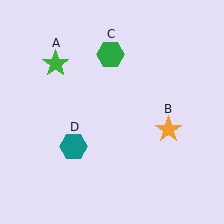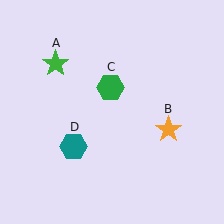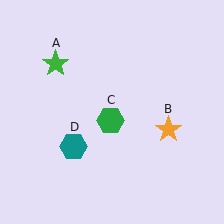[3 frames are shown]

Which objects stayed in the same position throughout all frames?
Green star (object A) and orange star (object B) and teal hexagon (object D) remained stationary.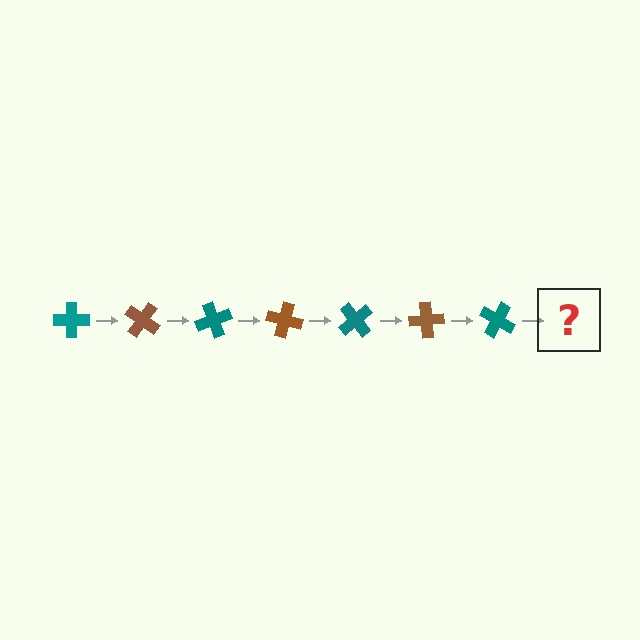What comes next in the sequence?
The next element should be a brown cross, rotated 245 degrees from the start.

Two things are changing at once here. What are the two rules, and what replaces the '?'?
The two rules are that it rotates 35 degrees each step and the color cycles through teal and brown. The '?' should be a brown cross, rotated 245 degrees from the start.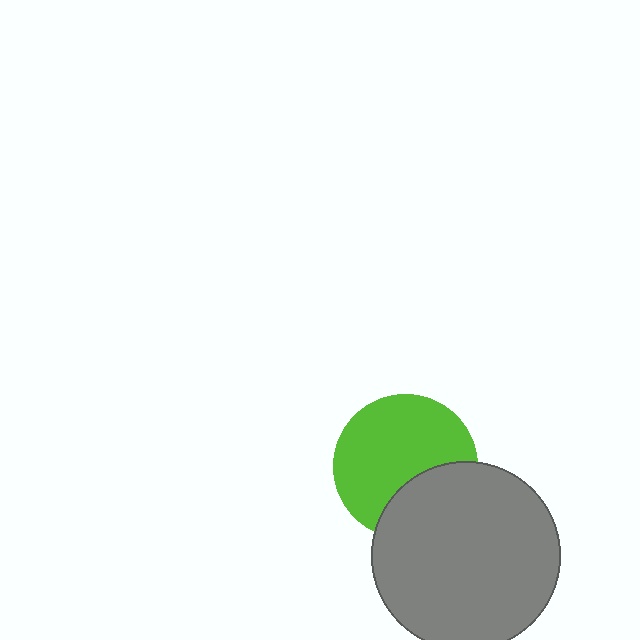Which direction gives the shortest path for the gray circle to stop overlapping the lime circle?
Moving down gives the shortest separation.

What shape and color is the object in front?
The object in front is a gray circle.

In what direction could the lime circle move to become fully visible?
The lime circle could move up. That would shift it out from behind the gray circle entirely.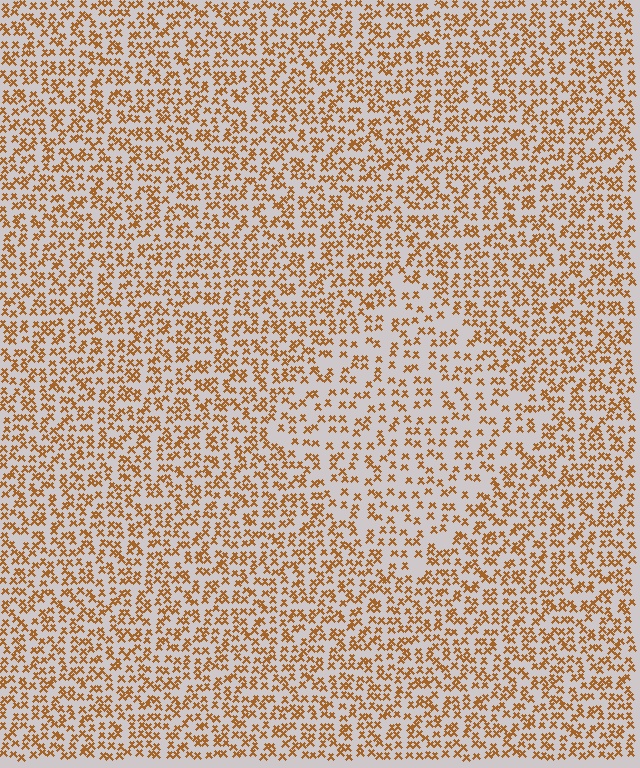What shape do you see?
I see a diamond.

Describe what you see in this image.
The image contains small brown elements arranged at two different densities. A diamond-shaped region is visible where the elements are less densely packed than the surrounding area.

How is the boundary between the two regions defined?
The boundary is defined by a change in element density (approximately 1.7x ratio). All elements are the same color, size, and shape.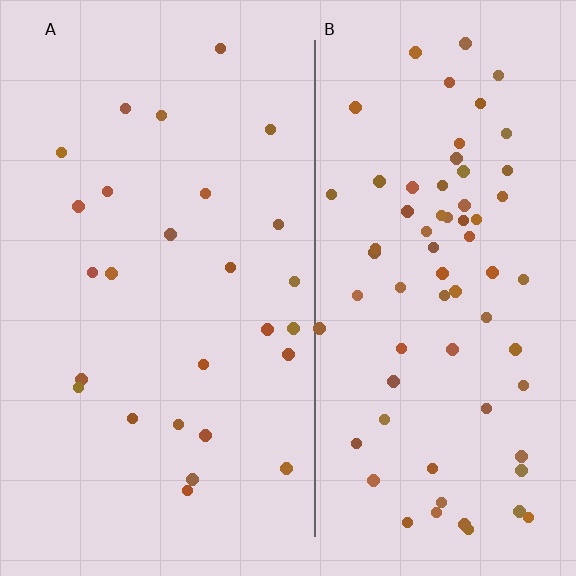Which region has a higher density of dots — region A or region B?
B (the right).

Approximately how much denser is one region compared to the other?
Approximately 2.6× — region B over region A.